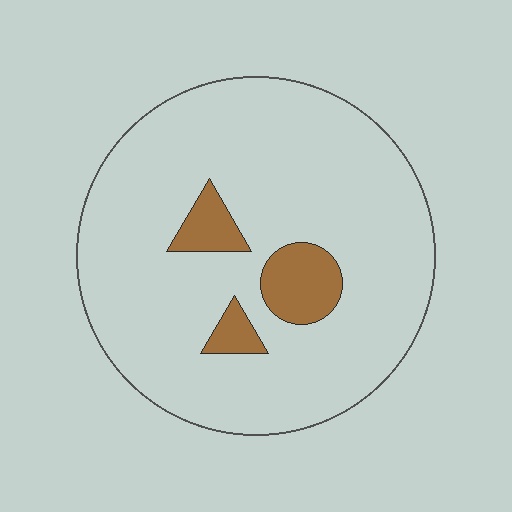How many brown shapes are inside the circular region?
3.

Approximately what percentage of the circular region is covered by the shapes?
Approximately 10%.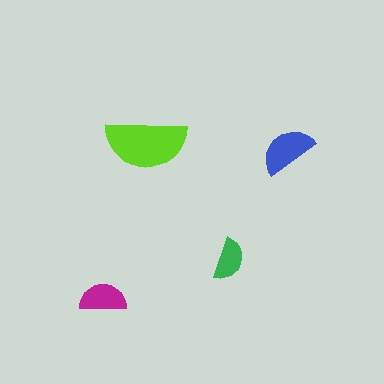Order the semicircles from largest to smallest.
the lime one, the blue one, the magenta one, the green one.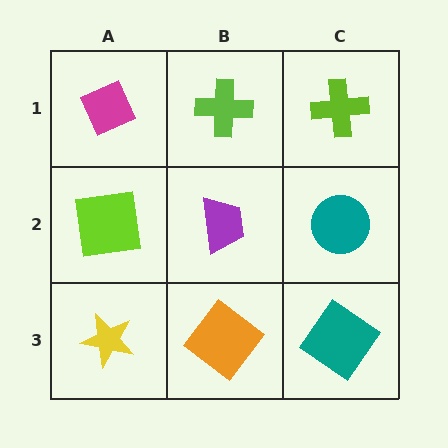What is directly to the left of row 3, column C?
An orange diamond.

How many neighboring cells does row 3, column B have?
3.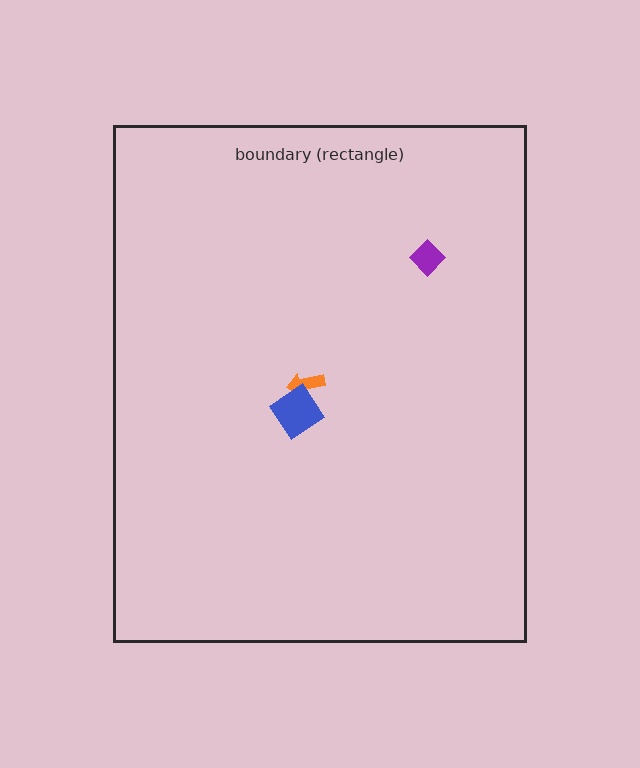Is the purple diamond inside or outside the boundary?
Inside.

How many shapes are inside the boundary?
3 inside, 0 outside.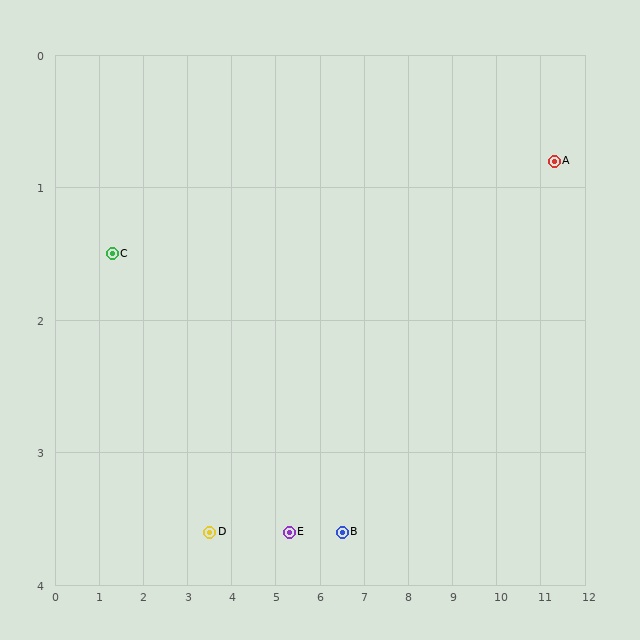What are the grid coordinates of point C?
Point C is at approximately (1.3, 1.5).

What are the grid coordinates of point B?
Point B is at approximately (6.5, 3.6).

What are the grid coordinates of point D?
Point D is at approximately (3.5, 3.6).